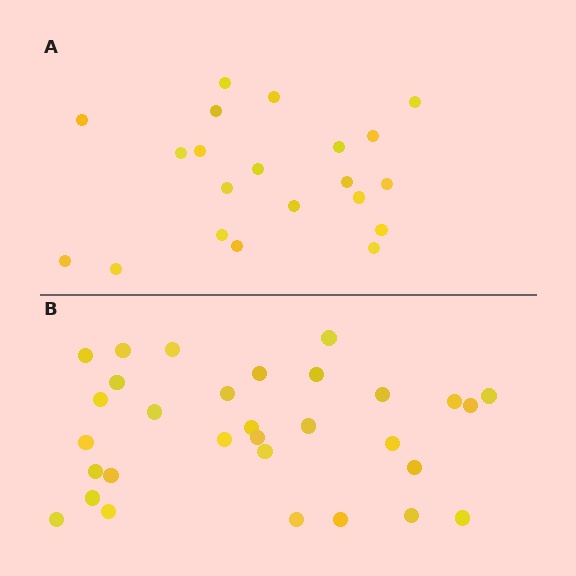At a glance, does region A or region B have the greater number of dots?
Region B (the bottom region) has more dots.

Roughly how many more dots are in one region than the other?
Region B has roughly 10 or so more dots than region A.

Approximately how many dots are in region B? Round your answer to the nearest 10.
About 30 dots. (The exact count is 31, which rounds to 30.)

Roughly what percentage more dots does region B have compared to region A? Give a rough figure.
About 50% more.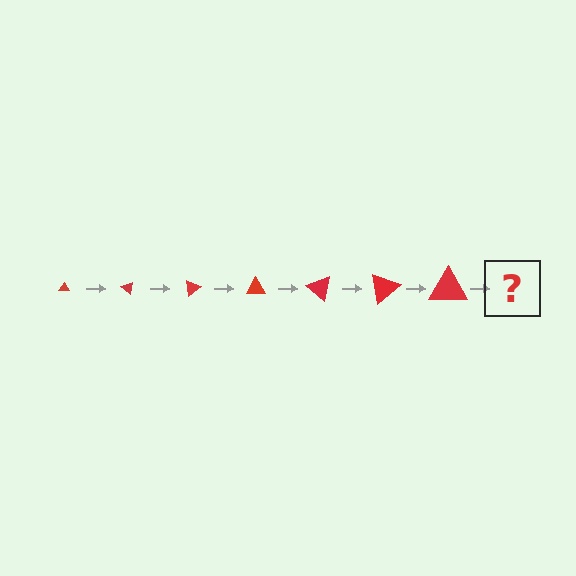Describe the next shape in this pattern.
It should be a triangle, larger than the previous one and rotated 280 degrees from the start.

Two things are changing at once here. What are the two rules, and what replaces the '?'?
The two rules are that the triangle grows larger each step and it rotates 40 degrees each step. The '?' should be a triangle, larger than the previous one and rotated 280 degrees from the start.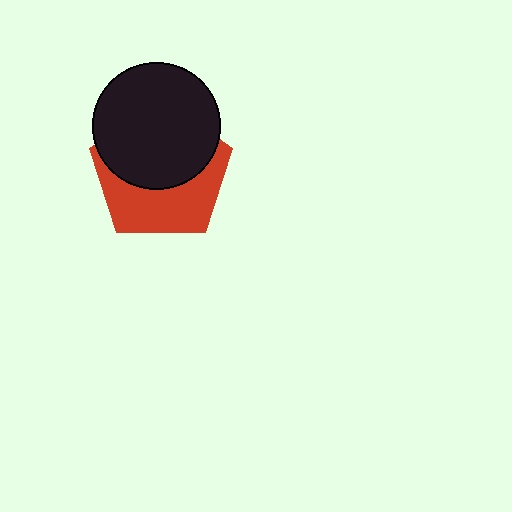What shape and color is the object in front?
The object in front is a black circle.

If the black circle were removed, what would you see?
You would see the complete red pentagon.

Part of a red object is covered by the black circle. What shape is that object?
It is a pentagon.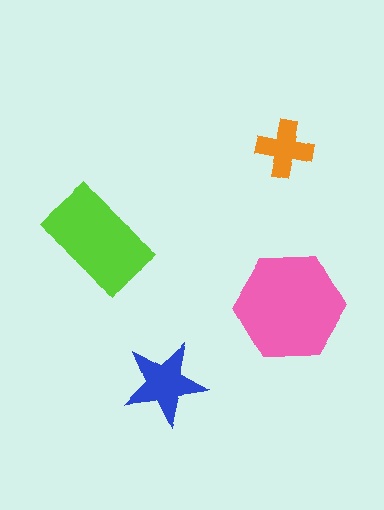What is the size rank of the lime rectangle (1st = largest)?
2nd.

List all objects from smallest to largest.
The orange cross, the blue star, the lime rectangle, the pink hexagon.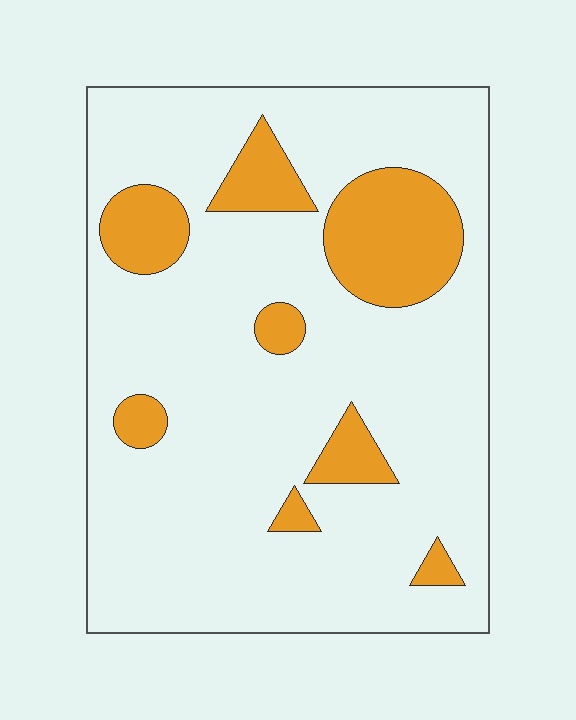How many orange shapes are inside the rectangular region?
8.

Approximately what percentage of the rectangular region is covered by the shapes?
Approximately 20%.